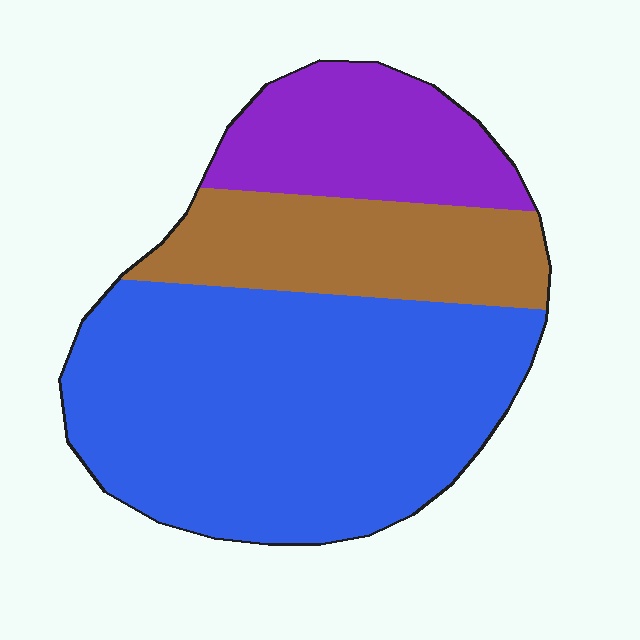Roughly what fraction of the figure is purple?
Purple covers roughly 20% of the figure.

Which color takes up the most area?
Blue, at roughly 60%.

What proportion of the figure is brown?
Brown takes up between a sixth and a third of the figure.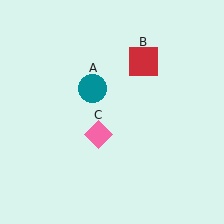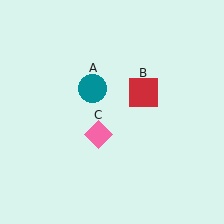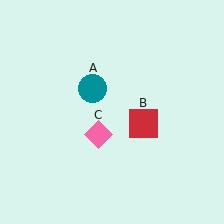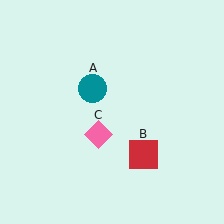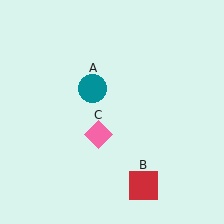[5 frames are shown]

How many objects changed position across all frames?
1 object changed position: red square (object B).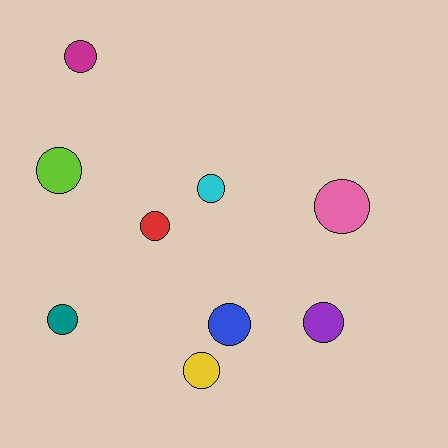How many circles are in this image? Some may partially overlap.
There are 9 circles.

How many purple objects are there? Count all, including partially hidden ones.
There is 1 purple object.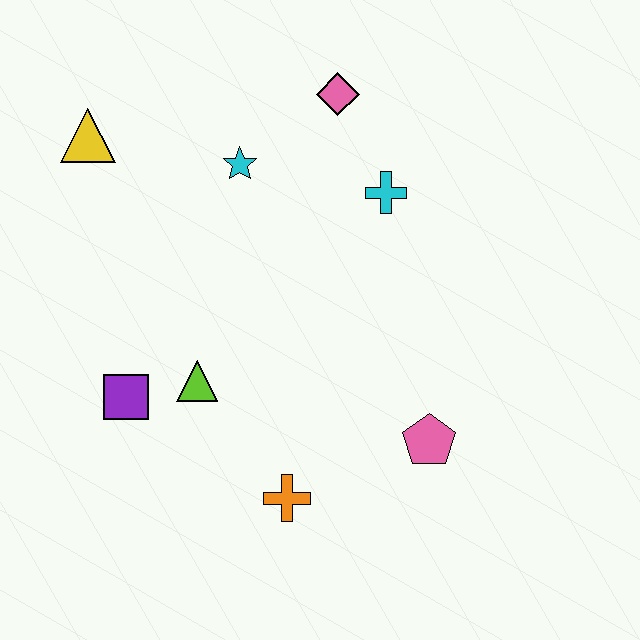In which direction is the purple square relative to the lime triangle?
The purple square is to the left of the lime triangle.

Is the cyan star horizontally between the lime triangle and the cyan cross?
Yes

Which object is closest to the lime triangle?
The purple square is closest to the lime triangle.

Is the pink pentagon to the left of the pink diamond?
No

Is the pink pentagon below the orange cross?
No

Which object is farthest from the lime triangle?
The pink diamond is farthest from the lime triangle.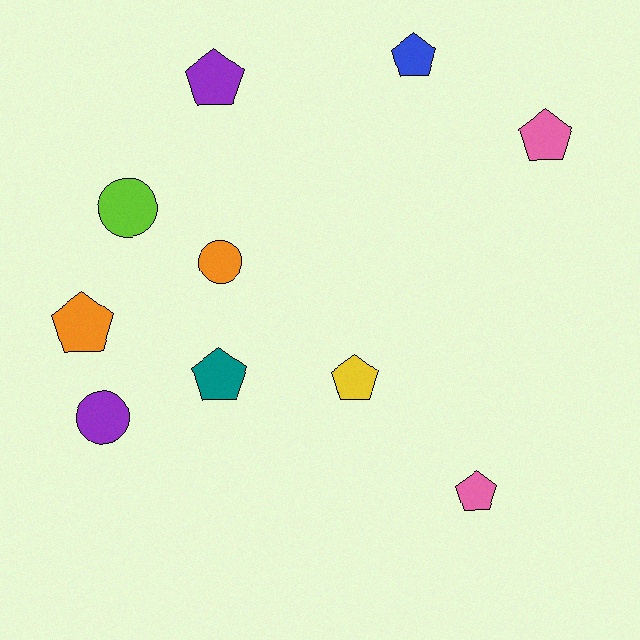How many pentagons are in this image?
There are 7 pentagons.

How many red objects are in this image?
There are no red objects.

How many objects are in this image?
There are 10 objects.